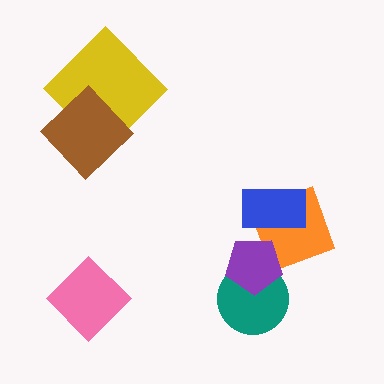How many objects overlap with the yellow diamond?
1 object overlaps with the yellow diamond.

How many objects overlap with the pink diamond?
0 objects overlap with the pink diamond.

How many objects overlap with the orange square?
2 objects overlap with the orange square.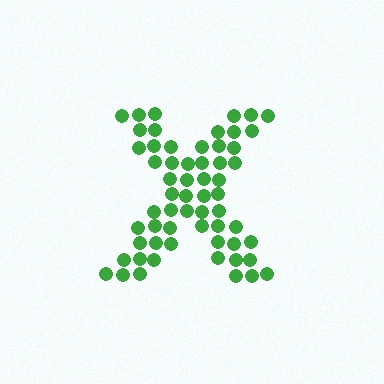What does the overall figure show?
The overall figure shows the letter X.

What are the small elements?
The small elements are circles.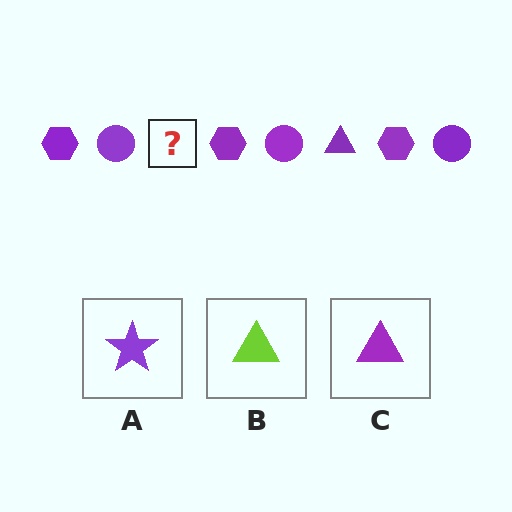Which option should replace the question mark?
Option C.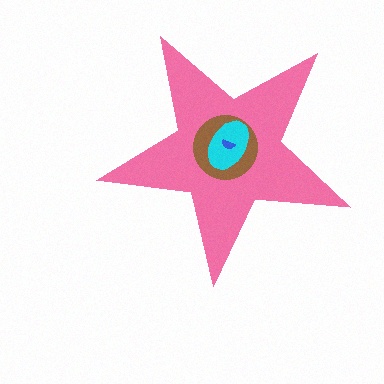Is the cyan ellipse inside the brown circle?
Yes.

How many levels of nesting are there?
4.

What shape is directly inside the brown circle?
The cyan ellipse.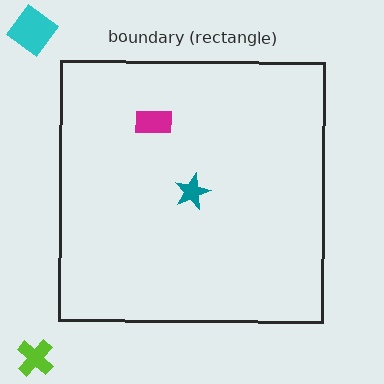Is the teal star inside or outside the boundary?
Inside.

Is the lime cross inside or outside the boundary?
Outside.